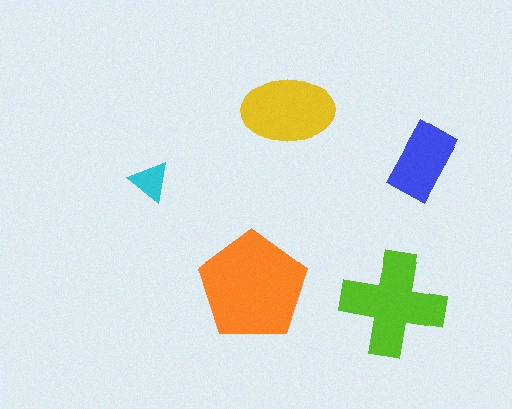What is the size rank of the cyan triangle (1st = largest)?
5th.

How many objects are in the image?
There are 5 objects in the image.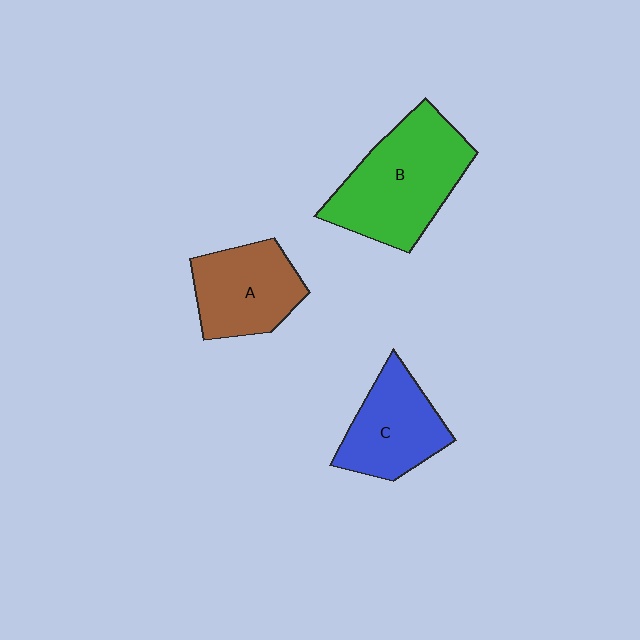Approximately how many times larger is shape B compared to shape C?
Approximately 1.5 times.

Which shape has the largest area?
Shape B (green).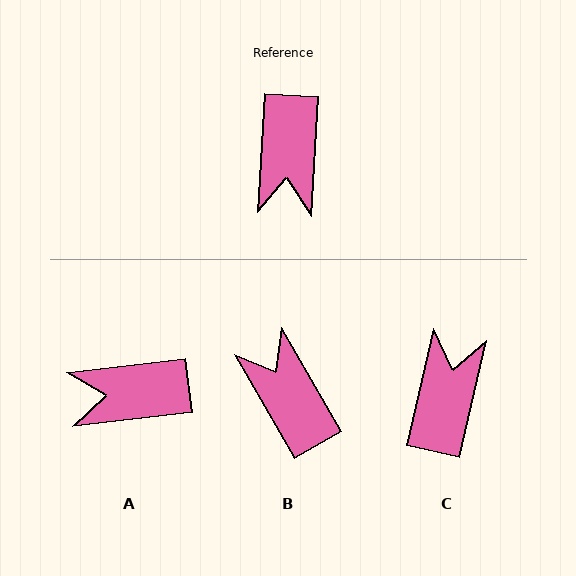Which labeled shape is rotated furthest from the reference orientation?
C, about 170 degrees away.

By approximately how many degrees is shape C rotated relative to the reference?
Approximately 170 degrees counter-clockwise.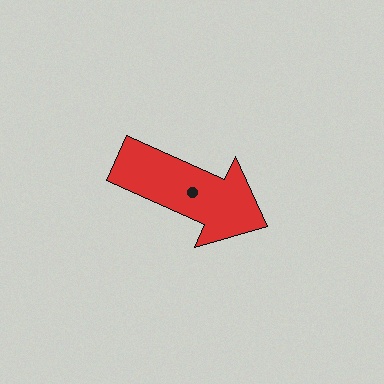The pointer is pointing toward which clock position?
Roughly 4 o'clock.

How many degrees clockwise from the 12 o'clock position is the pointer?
Approximately 114 degrees.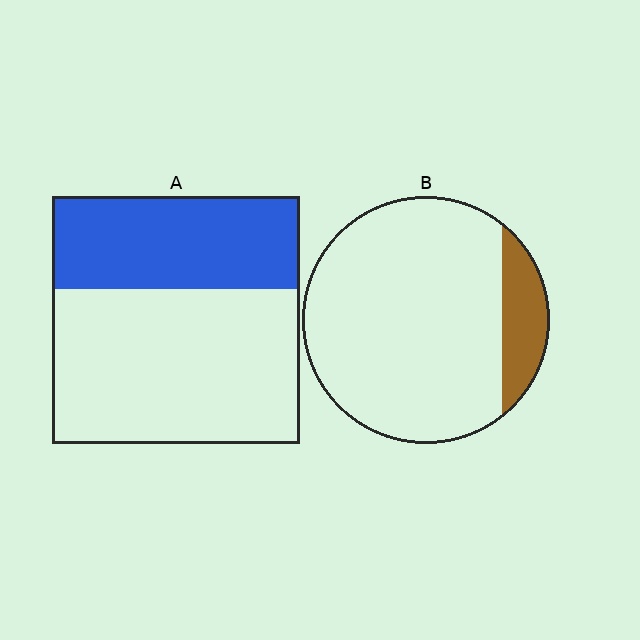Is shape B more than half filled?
No.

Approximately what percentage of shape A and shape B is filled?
A is approximately 40% and B is approximately 15%.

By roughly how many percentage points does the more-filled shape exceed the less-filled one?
By roughly 25 percentage points (A over B).